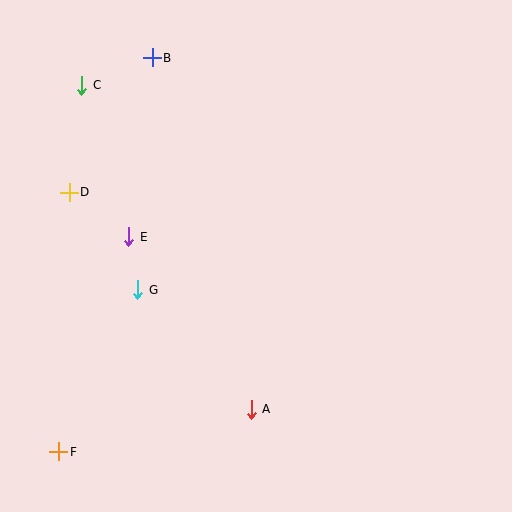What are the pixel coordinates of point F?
Point F is at (59, 452).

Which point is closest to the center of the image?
Point G at (138, 290) is closest to the center.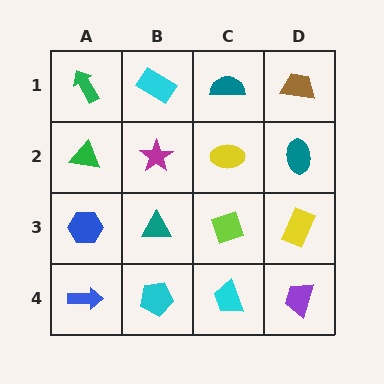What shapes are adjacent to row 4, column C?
A lime diamond (row 3, column C), a cyan pentagon (row 4, column B), a purple trapezoid (row 4, column D).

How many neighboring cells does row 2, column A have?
3.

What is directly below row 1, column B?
A magenta star.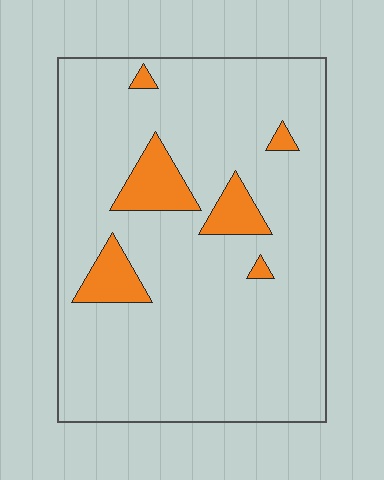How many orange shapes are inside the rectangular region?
6.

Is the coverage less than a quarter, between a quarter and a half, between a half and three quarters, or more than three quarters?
Less than a quarter.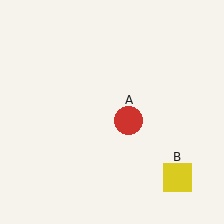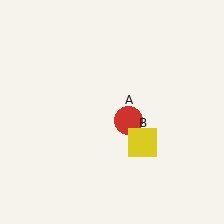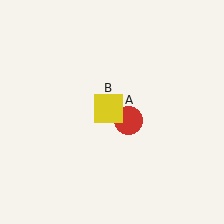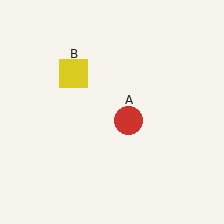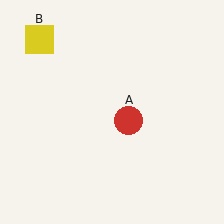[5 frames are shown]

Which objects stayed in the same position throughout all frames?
Red circle (object A) remained stationary.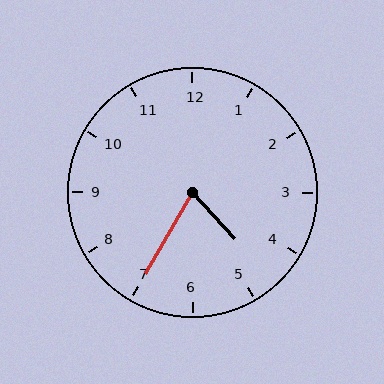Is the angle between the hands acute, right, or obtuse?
It is acute.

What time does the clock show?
4:35.